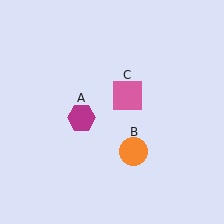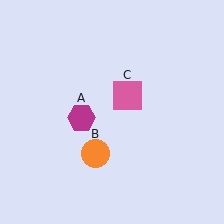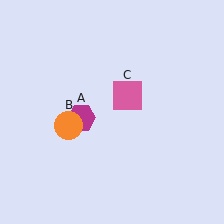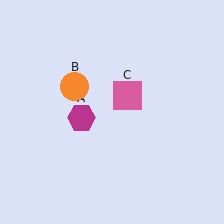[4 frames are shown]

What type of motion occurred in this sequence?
The orange circle (object B) rotated clockwise around the center of the scene.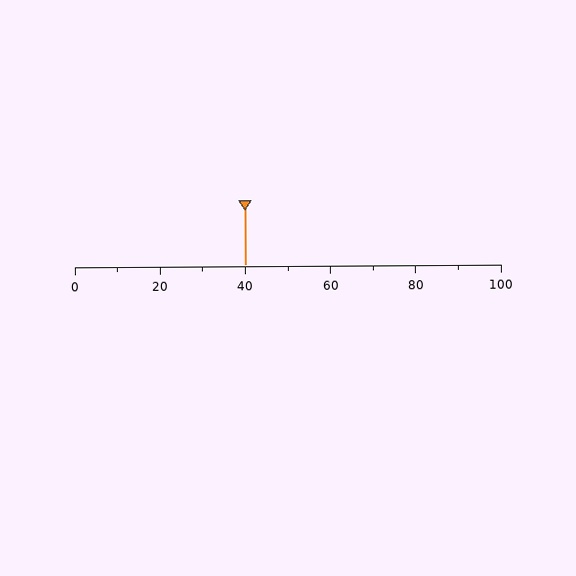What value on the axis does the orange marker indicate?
The marker indicates approximately 40.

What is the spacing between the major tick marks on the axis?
The major ticks are spaced 20 apart.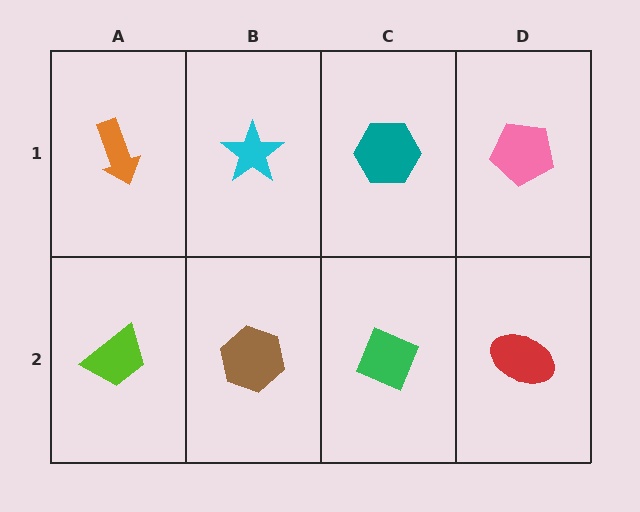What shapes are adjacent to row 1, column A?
A lime trapezoid (row 2, column A), a cyan star (row 1, column B).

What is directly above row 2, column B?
A cyan star.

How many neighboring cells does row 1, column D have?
2.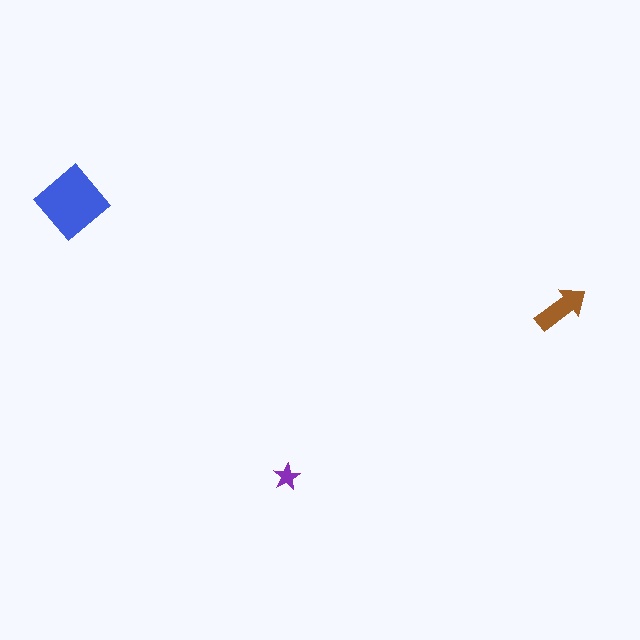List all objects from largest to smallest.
The blue diamond, the brown arrow, the purple star.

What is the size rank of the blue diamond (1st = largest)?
1st.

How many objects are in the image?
There are 3 objects in the image.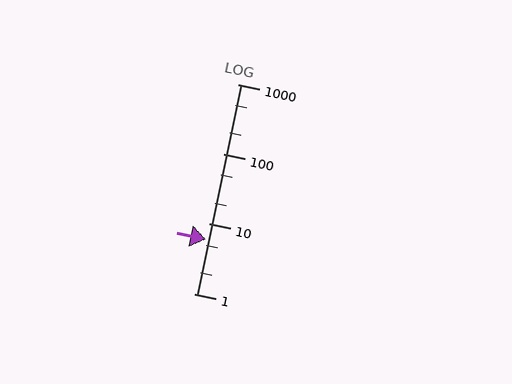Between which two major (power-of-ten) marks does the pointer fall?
The pointer is between 1 and 10.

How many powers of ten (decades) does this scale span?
The scale spans 3 decades, from 1 to 1000.